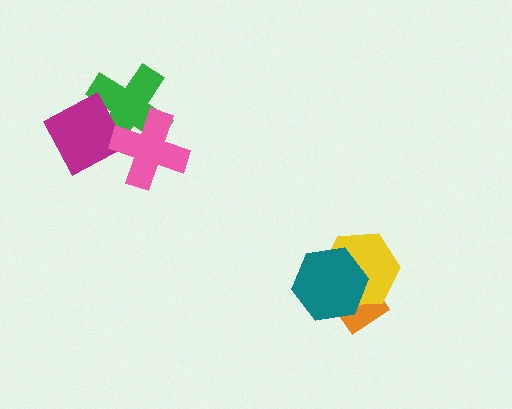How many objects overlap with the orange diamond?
2 objects overlap with the orange diamond.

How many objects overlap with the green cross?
2 objects overlap with the green cross.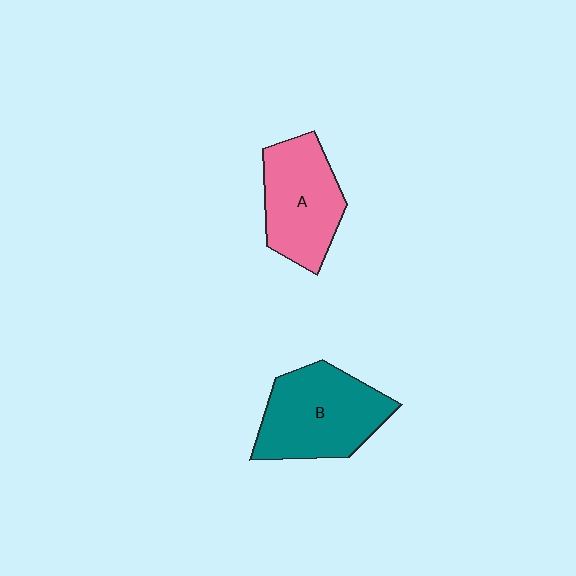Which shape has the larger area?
Shape B (teal).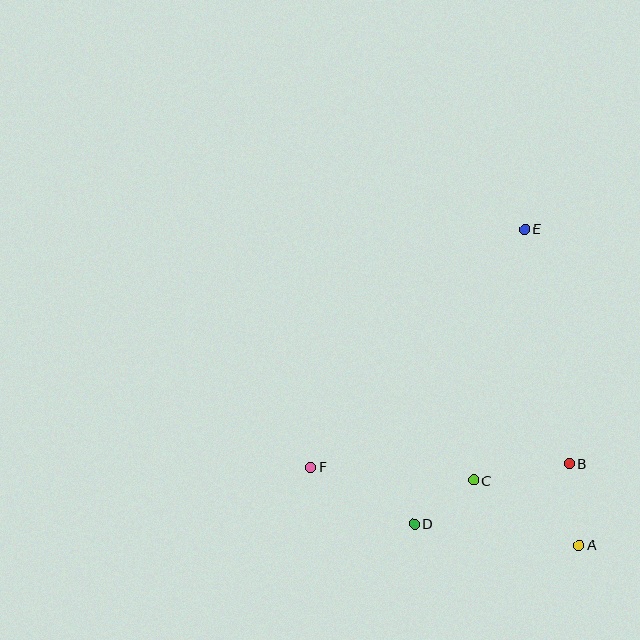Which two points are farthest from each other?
Points A and E are farthest from each other.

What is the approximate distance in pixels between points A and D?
The distance between A and D is approximately 166 pixels.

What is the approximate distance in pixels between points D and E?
The distance between D and E is approximately 314 pixels.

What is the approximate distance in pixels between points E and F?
The distance between E and F is approximately 320 pixels.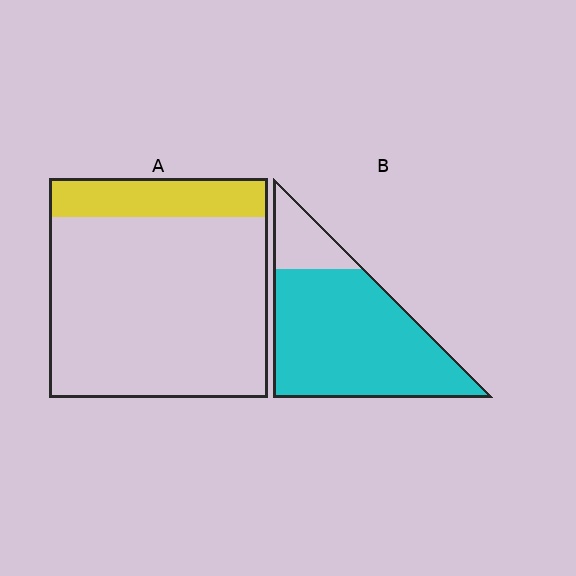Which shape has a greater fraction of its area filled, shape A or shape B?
Shape B.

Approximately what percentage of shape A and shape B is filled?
A is approximately 20% and B is approximately 85%.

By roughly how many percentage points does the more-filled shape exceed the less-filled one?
By roughly 65 percentage points (B over A).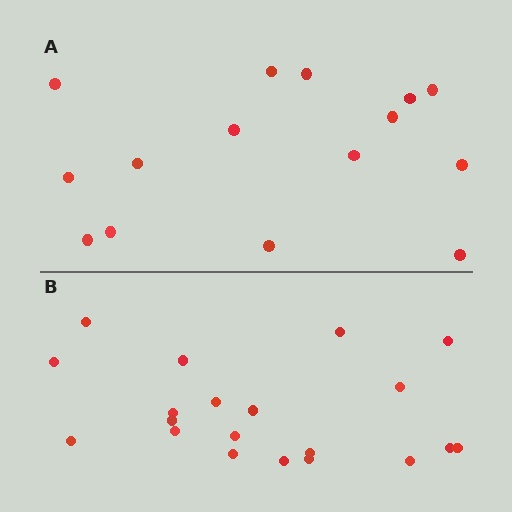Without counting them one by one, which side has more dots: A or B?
Region B (the bottom region) has more dots.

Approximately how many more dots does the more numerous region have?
Region B has about 5 more dots than region A.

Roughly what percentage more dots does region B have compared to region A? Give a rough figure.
About 35% more.